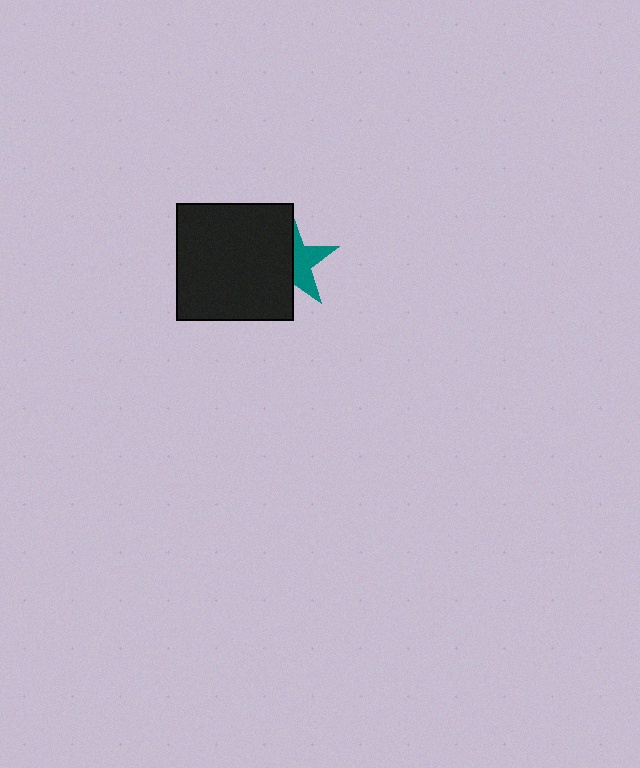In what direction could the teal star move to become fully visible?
The teal star could move right. That would shift it out from behind the black square entirely.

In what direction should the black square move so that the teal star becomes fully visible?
The black square should move left. That is the shortest direction to clear the overlap and leave the teal star fully visible.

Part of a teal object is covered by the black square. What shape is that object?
It is a star.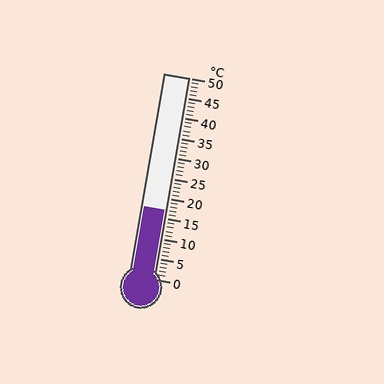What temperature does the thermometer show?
The thermometer shows approximately 17°C.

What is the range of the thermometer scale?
The thermometer scale ranges from 0°C to 50°C.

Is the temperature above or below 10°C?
The temperature is above 10°C.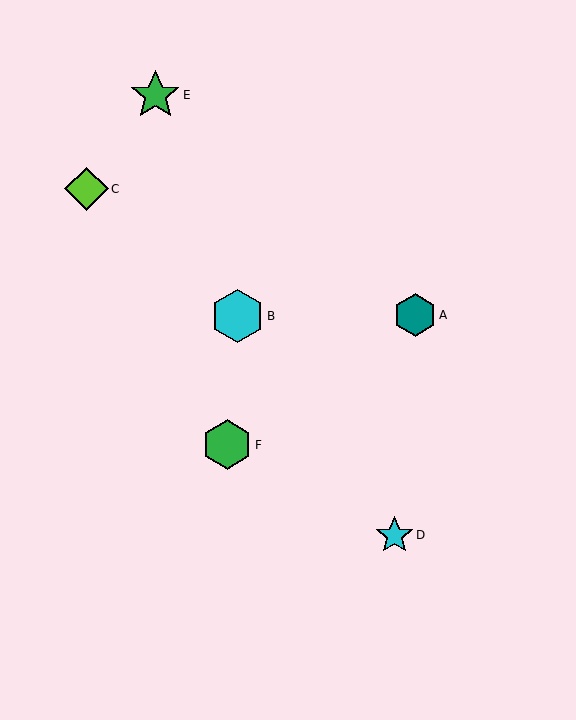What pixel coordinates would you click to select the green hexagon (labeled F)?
Click at (227, 445) to select the green hexagon F.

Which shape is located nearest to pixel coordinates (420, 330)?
The teal hexagon (labeled A) at (415, 315) is nearest to that location.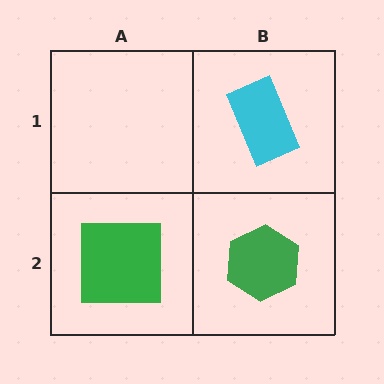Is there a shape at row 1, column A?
No, that cell is empty.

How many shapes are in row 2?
2 shapes.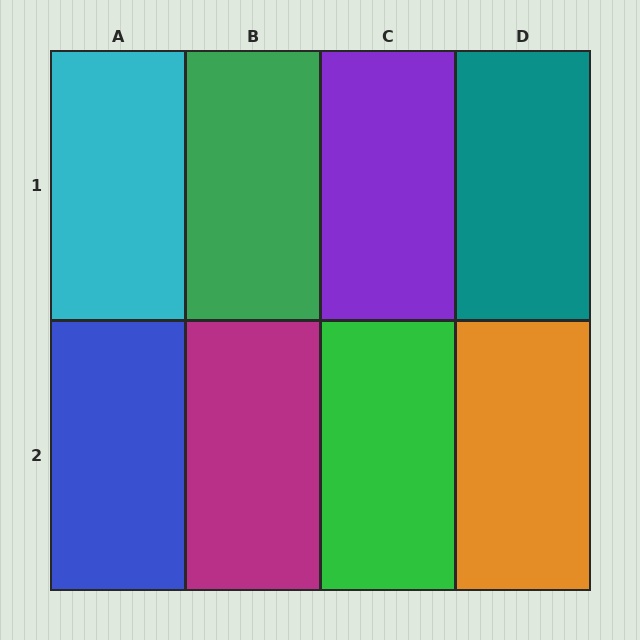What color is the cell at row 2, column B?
Magenta.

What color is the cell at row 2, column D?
Orange.